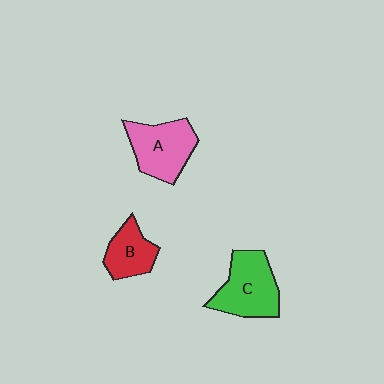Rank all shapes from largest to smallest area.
From largest to smallest: C (green), A (pink), B (red).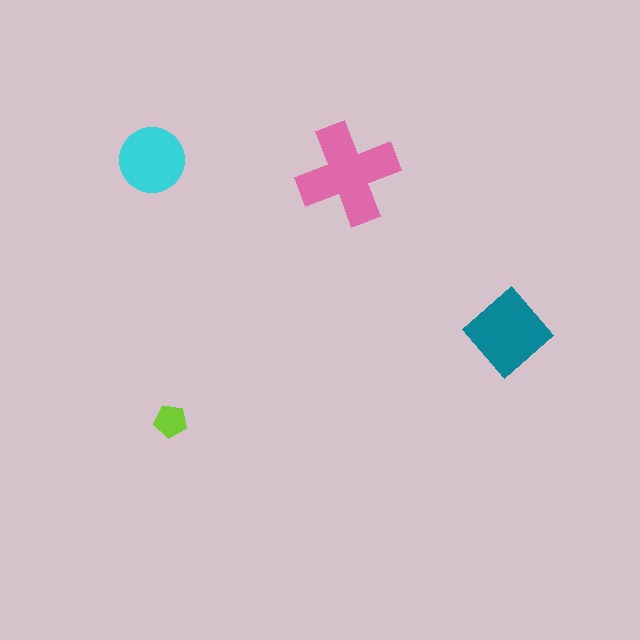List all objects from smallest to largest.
The lime pentagon, the cyan circle, the teal diamond, the pink cross.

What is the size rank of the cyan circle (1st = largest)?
3rd.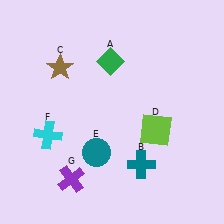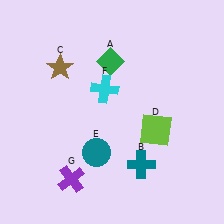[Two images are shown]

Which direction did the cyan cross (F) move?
The cyan cross (F) moved right.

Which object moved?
The cyan cross (F) moved right.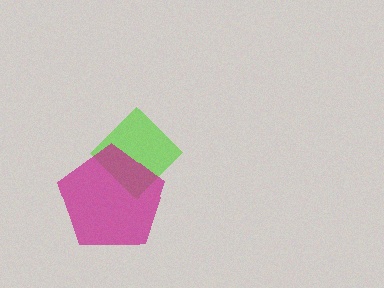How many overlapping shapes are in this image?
There are 2 overlapping shapes in the image.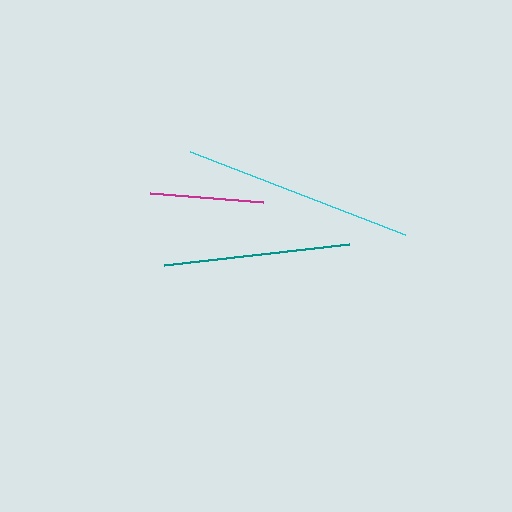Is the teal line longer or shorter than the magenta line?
The teal line is longer than the magenta line.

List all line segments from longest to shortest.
From longest to shortest: cyan, teal, magenta.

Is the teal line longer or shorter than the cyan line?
The cyan line is longer than the teal line.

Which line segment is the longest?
The cyan line is the longest at approximately 230 pixels.